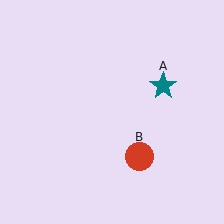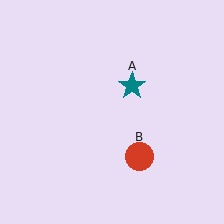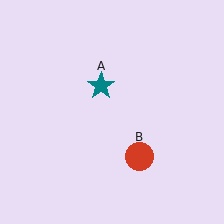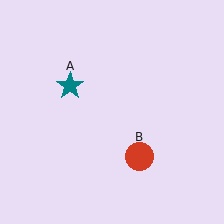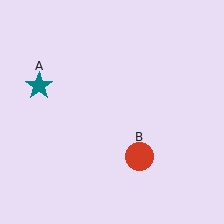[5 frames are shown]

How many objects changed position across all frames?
1 object changed position: teal star (object A).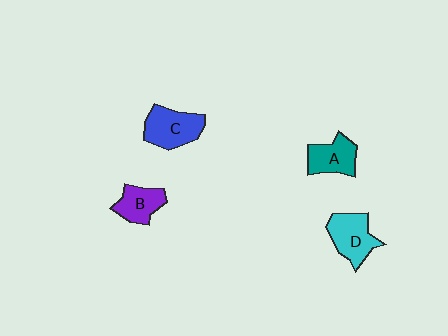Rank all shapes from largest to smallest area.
From largest to smallest: C (blue), D (cyan), A (teal), B (purple).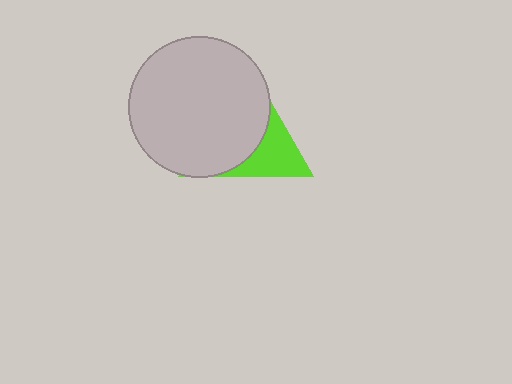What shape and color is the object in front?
The object in front is a light gray circle.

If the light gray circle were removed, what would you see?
You would see the complete lime triangle.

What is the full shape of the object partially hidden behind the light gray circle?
The partially hidden object is a lime triangle.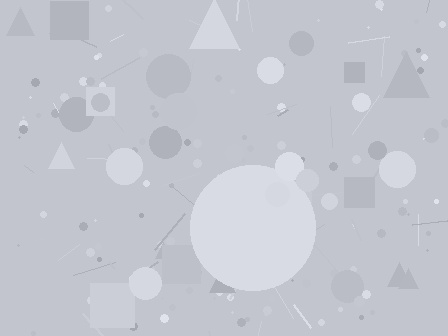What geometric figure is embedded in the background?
A circle is embedded in the background.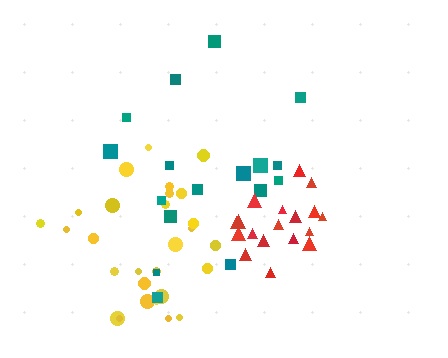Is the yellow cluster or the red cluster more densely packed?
Red.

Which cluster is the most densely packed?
Red.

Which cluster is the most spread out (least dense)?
Teal.